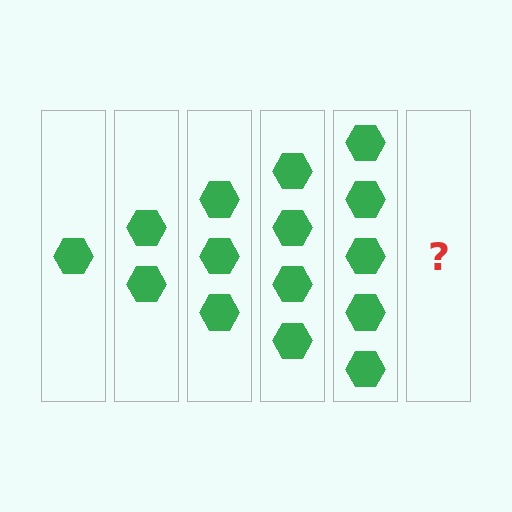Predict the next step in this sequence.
The next step is 6 hexagons.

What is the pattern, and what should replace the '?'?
The pattern is that each step adds one more hexagon. The '?' should be 6 hexagons.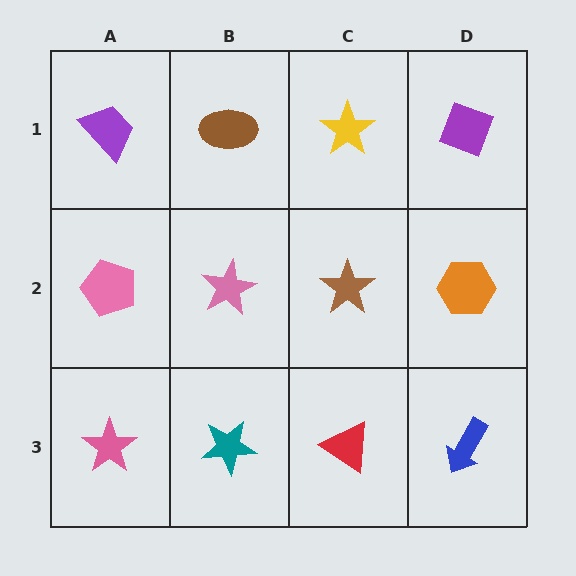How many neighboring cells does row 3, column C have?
3.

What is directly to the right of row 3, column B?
A red triangle.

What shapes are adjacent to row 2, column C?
A yellow star (row 1, column C), a red triangle (row 3, column C), a pink star (row 2, column B), an orange hexagon (row 2, column D).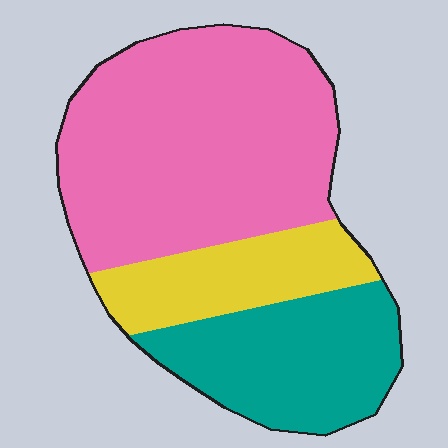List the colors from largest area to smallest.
From largest to smallest: pink, teal, yellow.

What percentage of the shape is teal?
Teal takes up about one quarter (1/4) of the shape.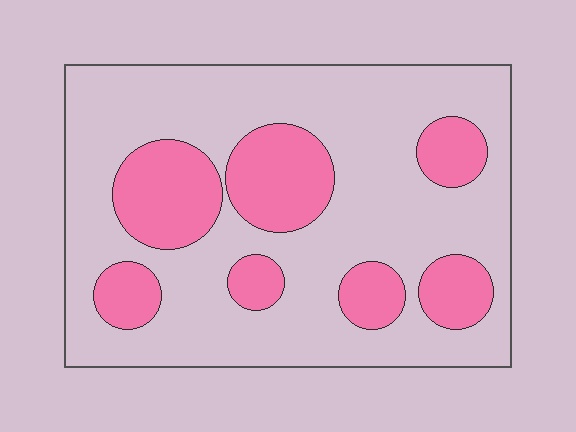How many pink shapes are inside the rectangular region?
7.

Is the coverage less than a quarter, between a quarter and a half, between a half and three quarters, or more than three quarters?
Between a quarter and a half.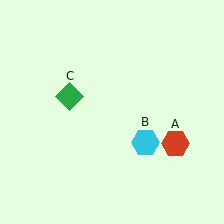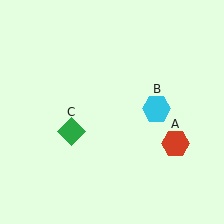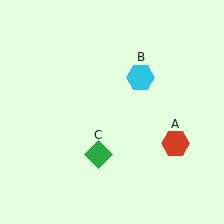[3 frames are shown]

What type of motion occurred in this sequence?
The cyan hexagon (object B), green diamond (object C) rotated counterclockwise around the center of the scene.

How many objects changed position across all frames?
2 objects changed position: cyan hexagon (object B), green diamond (object C).